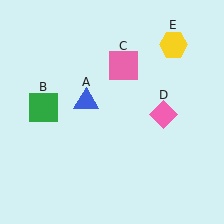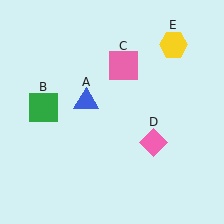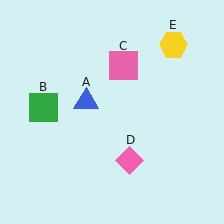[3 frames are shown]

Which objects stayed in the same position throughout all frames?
Blue triangle (object A) and green square (object B) and pink square (object C) and yellow hexagon (object E) remained stationary.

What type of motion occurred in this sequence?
The pink diamond (object D) rotated clockwise around the center of the scene.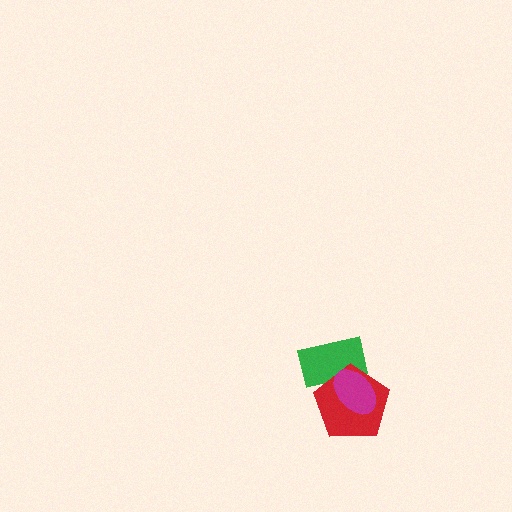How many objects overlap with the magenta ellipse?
2 objects overlap with the magenta ellipse.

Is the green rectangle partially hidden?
Yes, it is partially covered by another shape.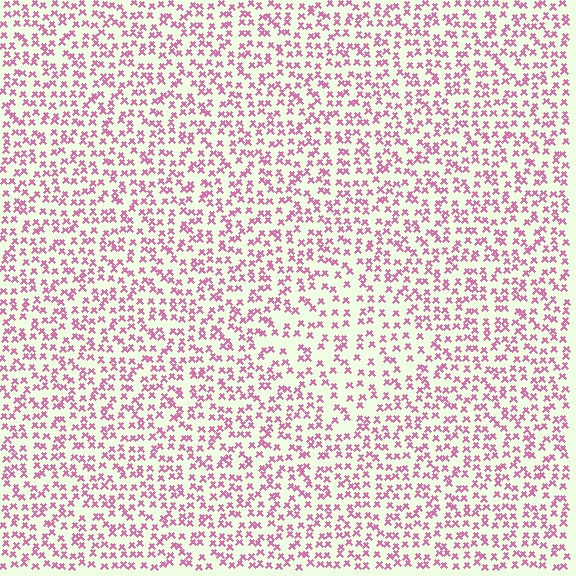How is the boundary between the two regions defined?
The boundary is defined by a change in element density (approximately 1.5x ratio). All elements are the same color, size, and shape.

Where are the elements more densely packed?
The elements are more densely packed outside the diamond boundary.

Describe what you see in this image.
The image contains small pink elements arranged at two different densities. A diamond-shaped region is visible where the elements are less densely packed than the surrounding area.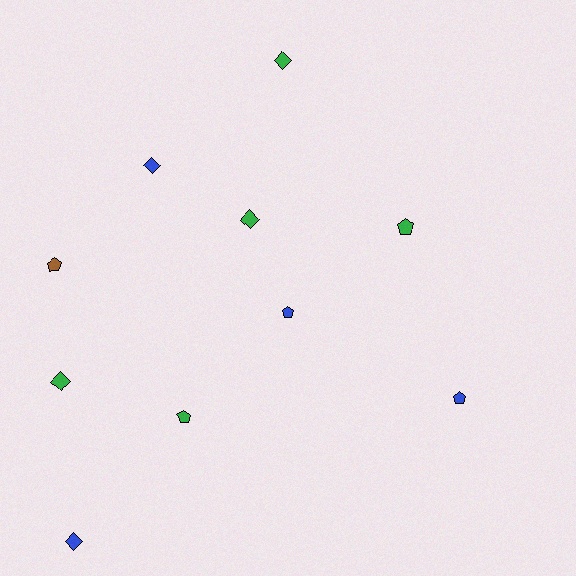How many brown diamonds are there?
There are no brown diamonds.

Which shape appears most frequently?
Diamond, with 5 objects.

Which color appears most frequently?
Green, with 5 objects.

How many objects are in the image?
There are 10 objects.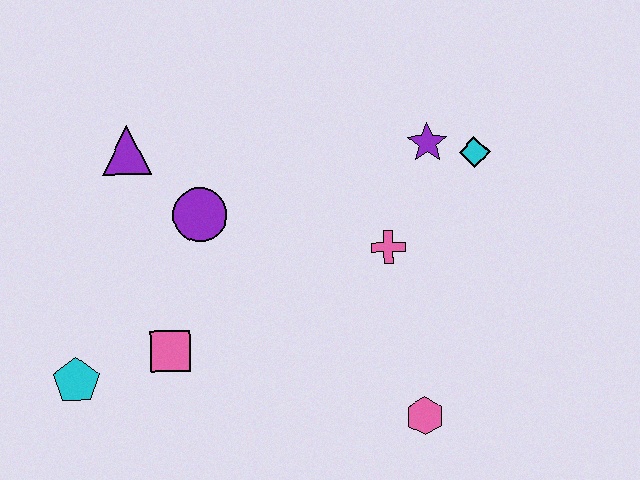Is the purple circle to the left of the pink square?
No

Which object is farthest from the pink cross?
The cyan pentagon is farthest from the pink cross.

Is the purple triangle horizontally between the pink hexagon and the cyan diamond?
No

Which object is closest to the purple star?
The cyan diamond is closest to the purple star.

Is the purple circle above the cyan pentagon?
Yes